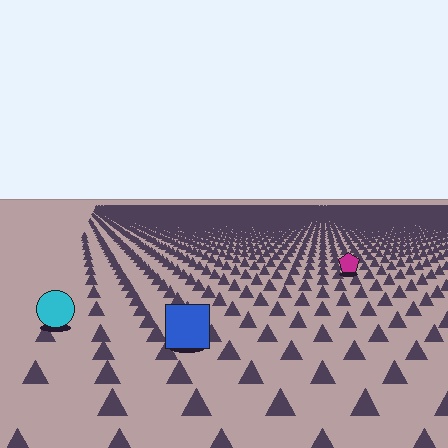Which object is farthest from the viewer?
The magenta pentagon is farthest from the viewer. It appears smaller and the ground texture around it is denser.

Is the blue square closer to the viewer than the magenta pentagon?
Yes. The blue square is closer — you can tell from the texture gradient: the ground texture is coarser near it.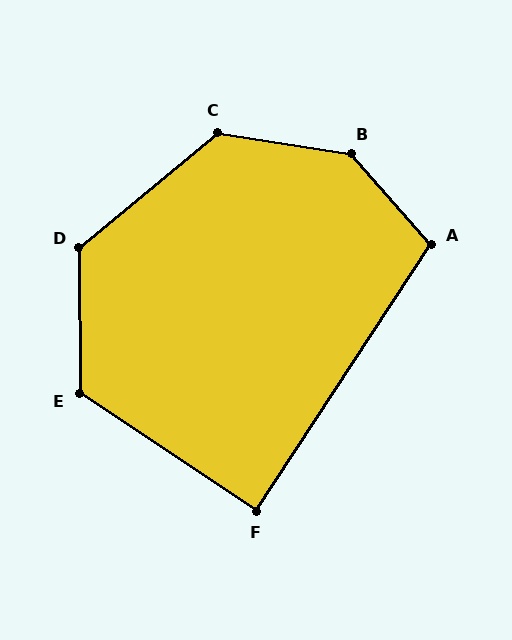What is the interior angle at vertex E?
Approximately 124 degrees (obtuse).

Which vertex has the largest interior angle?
B, at approximately 141 degrees.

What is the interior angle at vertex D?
Approximately 130 degrees (obtuse).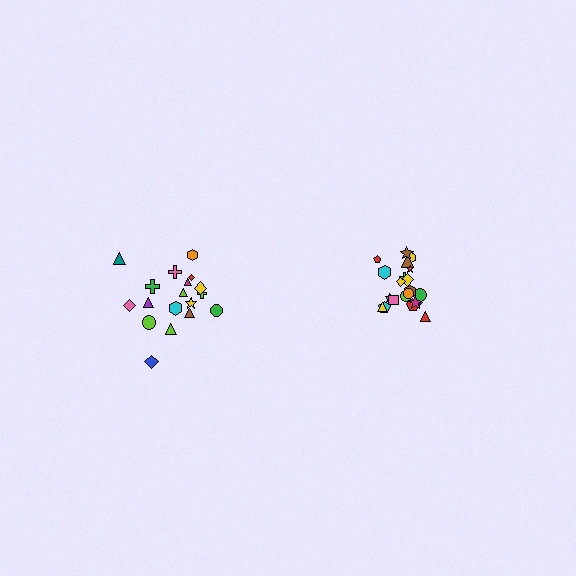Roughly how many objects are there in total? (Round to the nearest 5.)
Roughly 40 objects in total.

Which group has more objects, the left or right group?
The right group.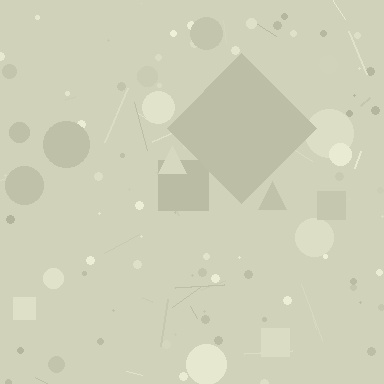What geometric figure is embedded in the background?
A diamond is embedded in the background.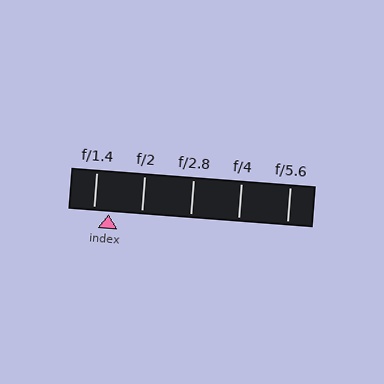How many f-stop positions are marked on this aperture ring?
There are 5 f-stop positions marked.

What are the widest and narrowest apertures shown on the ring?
The widest aperture shown is f/1.4 and the narrowest is f/5.6.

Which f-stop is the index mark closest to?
The index mark is closest to f/1.4.